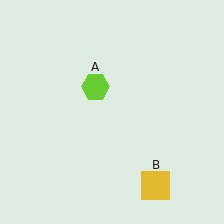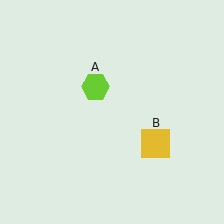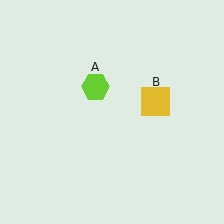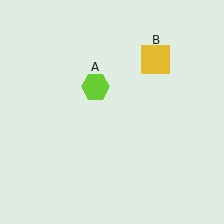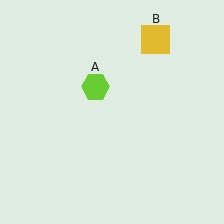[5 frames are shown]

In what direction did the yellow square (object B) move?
The yellow square (object B) moved up.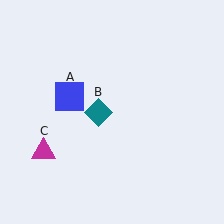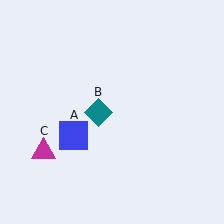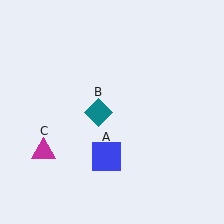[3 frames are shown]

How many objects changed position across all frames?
1 object changed position: blue square (object A).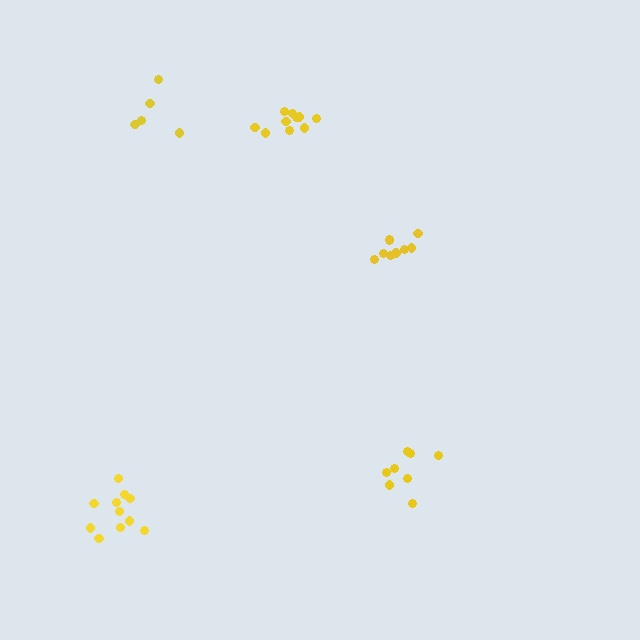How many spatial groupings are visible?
There are 5 spatial groupings.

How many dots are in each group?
Group 1: 11 dots, Group 2: 10 dots, Group 3: 8 dots, Group 4: 9 dots, Group 5: 5 dots (43 total).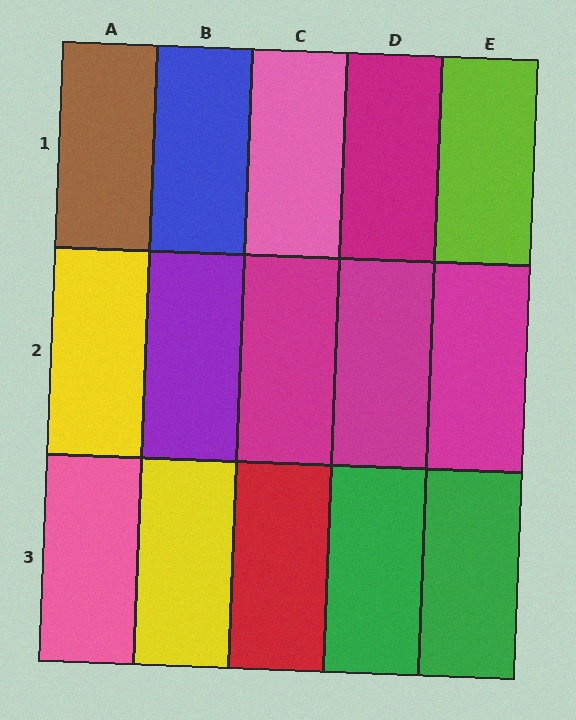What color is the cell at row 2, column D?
Magenta.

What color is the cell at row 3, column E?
Green.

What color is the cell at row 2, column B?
Purple.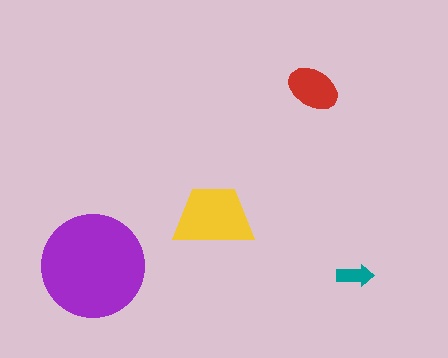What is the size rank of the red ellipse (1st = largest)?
3rd.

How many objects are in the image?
There are 4 objects in the image.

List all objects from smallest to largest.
The teal arrow, the red ellipse, the yellow trapezoid, the purple circle.